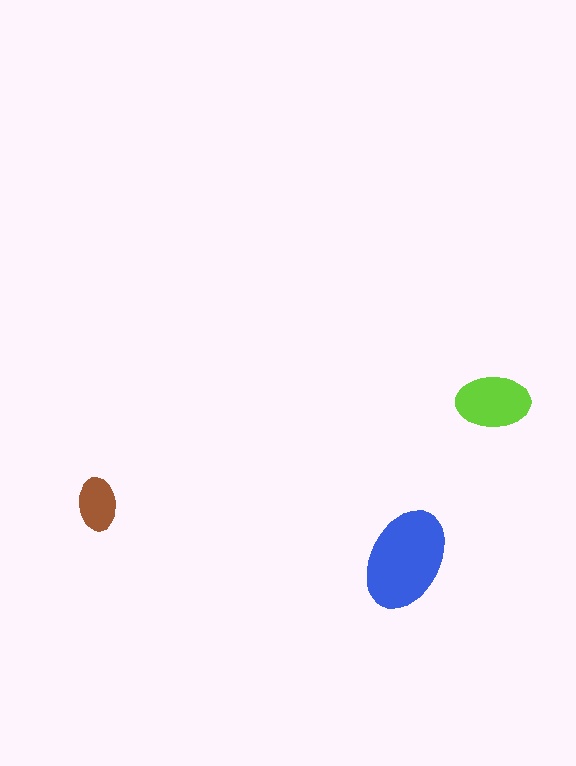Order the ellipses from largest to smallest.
the blue one, the lime one, the brown one.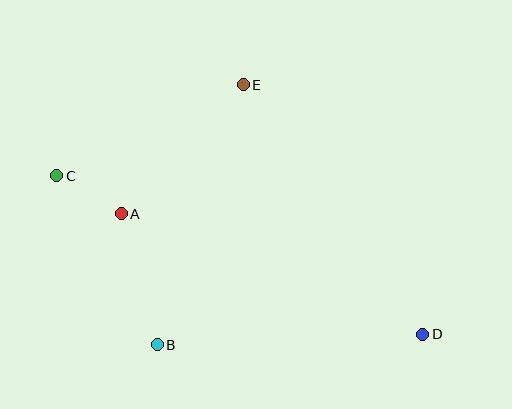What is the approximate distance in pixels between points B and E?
The distance between B and E is approximately 274 pixels.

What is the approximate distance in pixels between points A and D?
The distance between A and D is approximately 324 pixels.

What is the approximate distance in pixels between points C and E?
The distance between C and E is approximately 207 pixels.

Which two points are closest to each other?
Points A and C are closest to each other.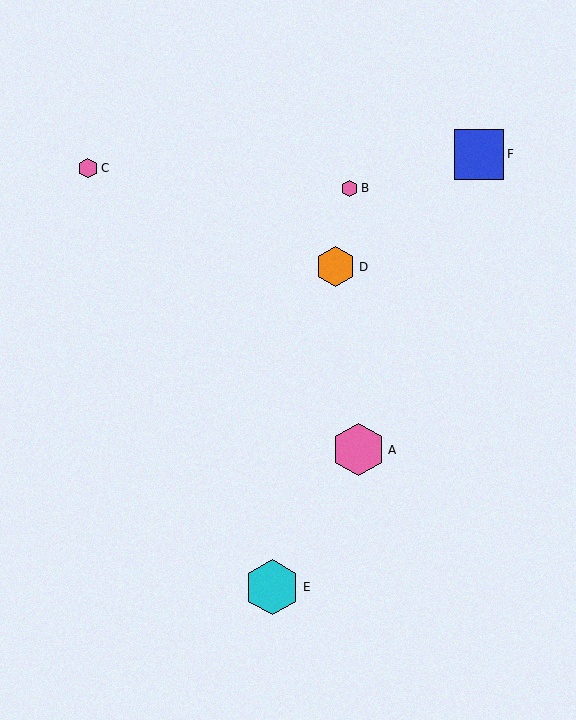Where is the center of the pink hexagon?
The center of the pink hexagon is at (88, 168).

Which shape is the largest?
The cyan hexagon (labeled E) is the largest.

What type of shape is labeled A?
Shape A is a pink hexagon.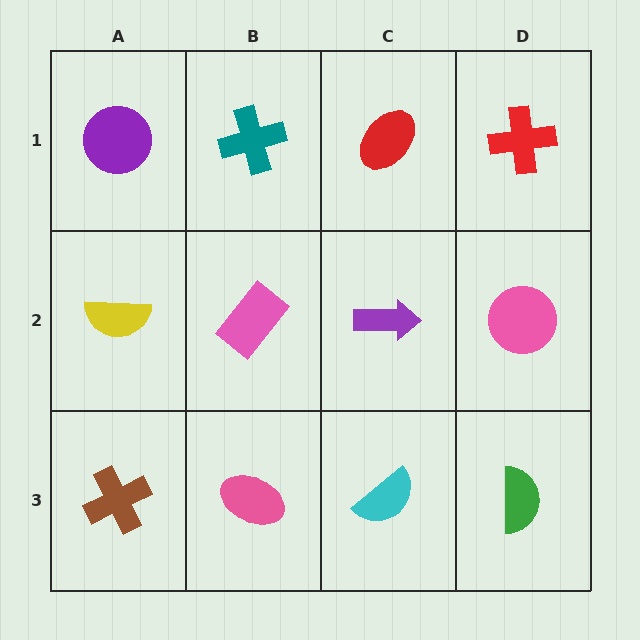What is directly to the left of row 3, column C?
A pink ellipse.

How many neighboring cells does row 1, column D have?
2.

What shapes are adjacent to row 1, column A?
A yellow semicircle (row 2, column A), a teal cross (row 1, column B).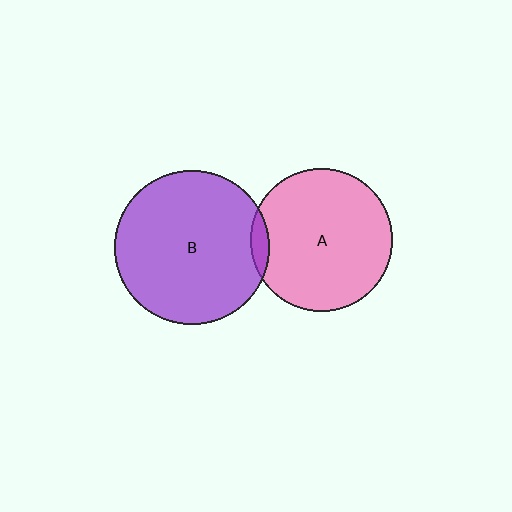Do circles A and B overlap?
Yes.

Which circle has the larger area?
Circle B (purple).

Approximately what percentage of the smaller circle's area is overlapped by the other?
Approximately 5%.